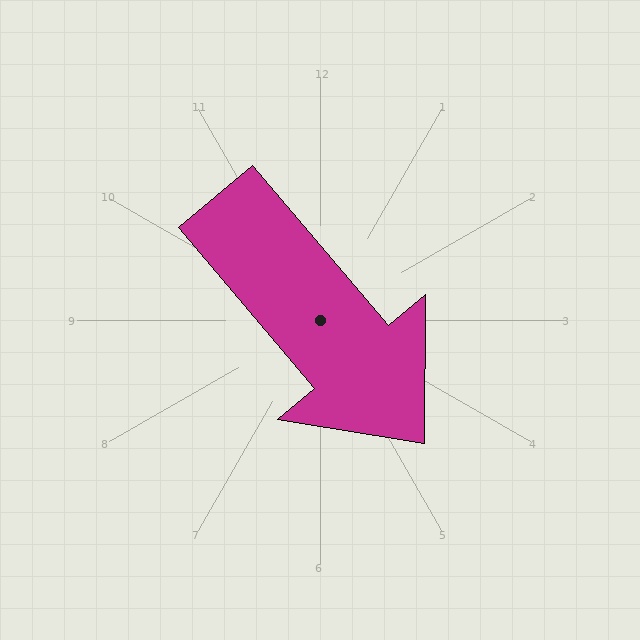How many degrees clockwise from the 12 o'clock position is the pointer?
Approximately 140 degrees.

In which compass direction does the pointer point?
Southeast.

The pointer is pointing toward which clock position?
Roughly 5 o'clock.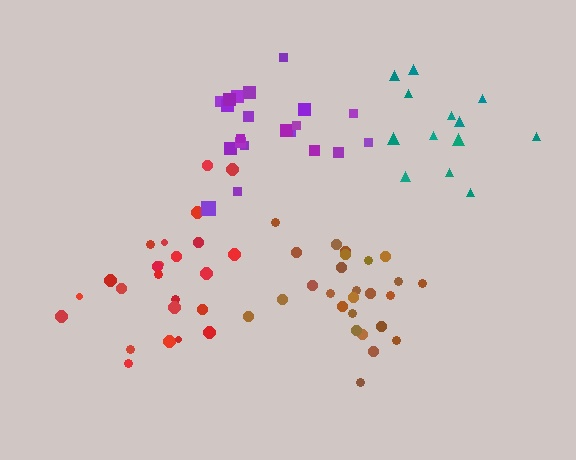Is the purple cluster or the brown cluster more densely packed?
Brown.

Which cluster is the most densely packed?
Brown.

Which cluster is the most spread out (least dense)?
Purple.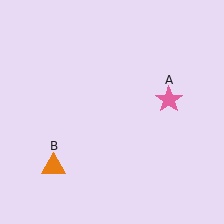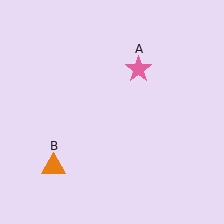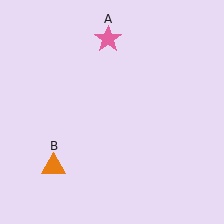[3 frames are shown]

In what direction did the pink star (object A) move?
The pink star (object A) moved up and to the left.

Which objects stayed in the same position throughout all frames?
Orange triangle (object B) remained stationary.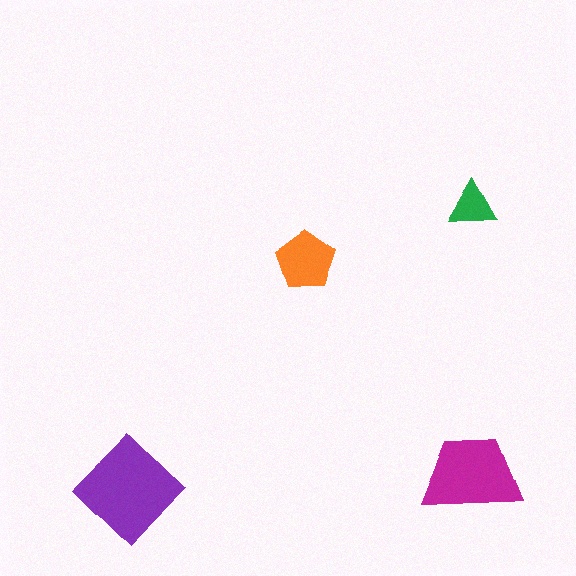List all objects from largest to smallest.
The purple diamond, the magenta trapezoid, the orange pentagon, the green triangle.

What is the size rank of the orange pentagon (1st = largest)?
3rd.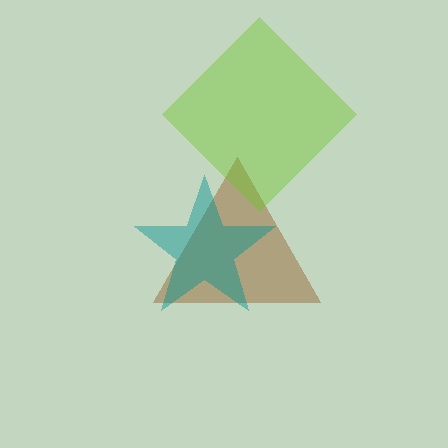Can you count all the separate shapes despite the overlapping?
Yes, there are 3 separate shapes.